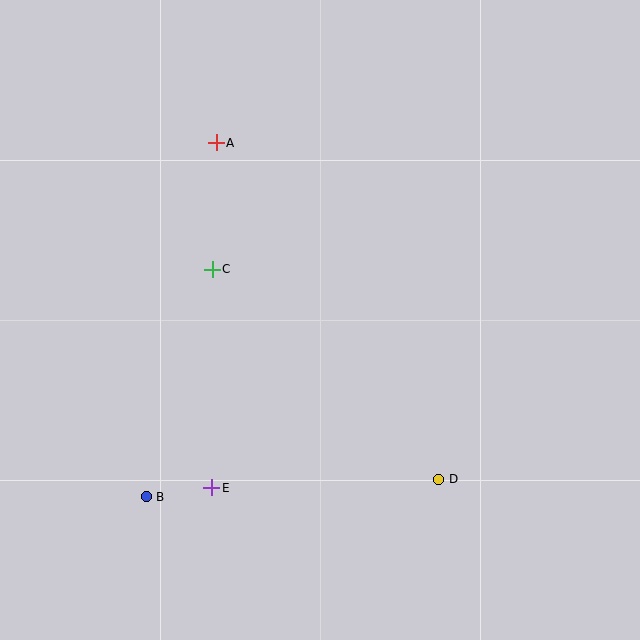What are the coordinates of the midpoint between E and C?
The midpoint between E and C is at (212, 378).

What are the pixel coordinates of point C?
Point C is at (212, 269).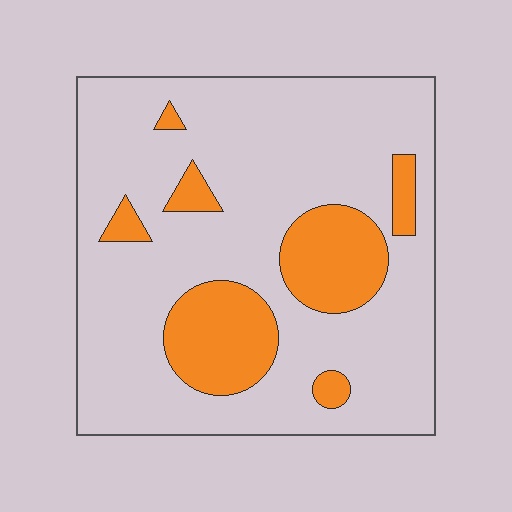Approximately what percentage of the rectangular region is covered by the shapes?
Approximately 20%.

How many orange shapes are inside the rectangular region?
7.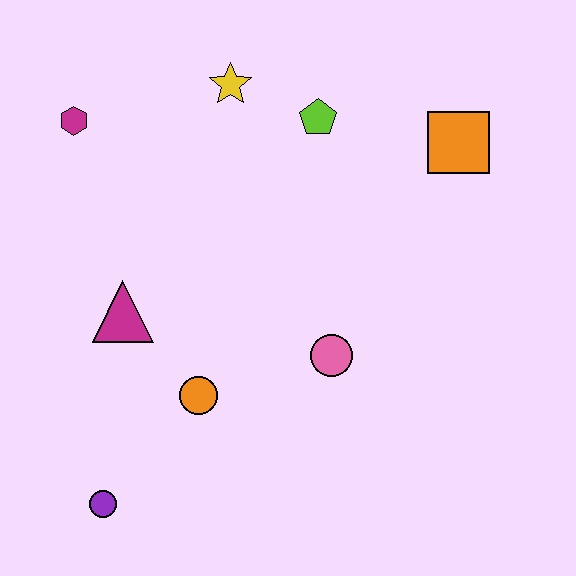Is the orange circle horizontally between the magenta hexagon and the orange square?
Yes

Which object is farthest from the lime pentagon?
The purple circle is farthest from the lime pentagon.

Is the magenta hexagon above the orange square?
Yes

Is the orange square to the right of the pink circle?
Yes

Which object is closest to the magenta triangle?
The orange circle is closest to the magenta triangle.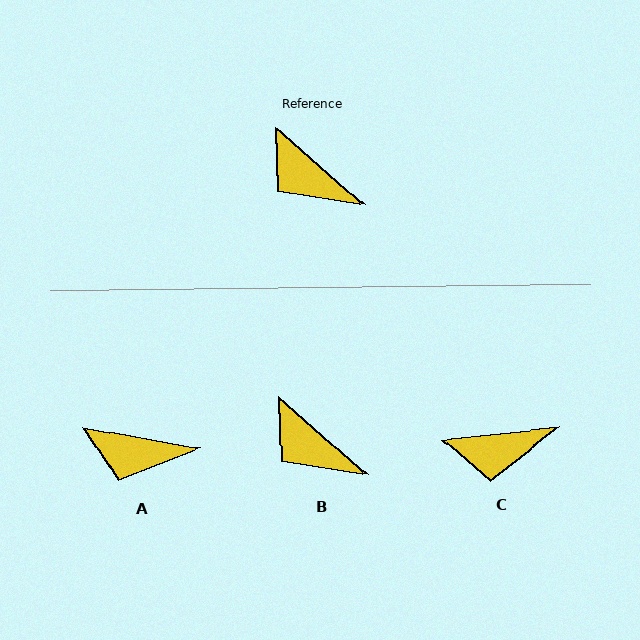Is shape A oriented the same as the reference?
No, it is off by about 31 degrees.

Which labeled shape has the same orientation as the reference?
B.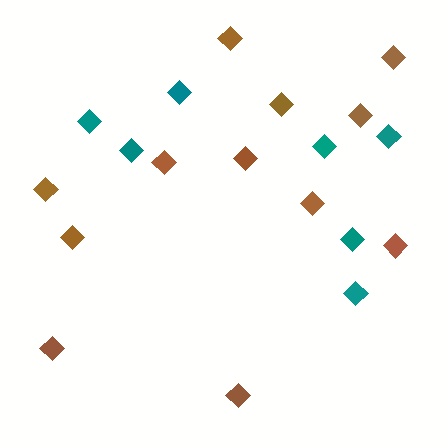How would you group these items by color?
There are 2 groups: one group of brown diamonds (12) and one group of teal diamonds (7).